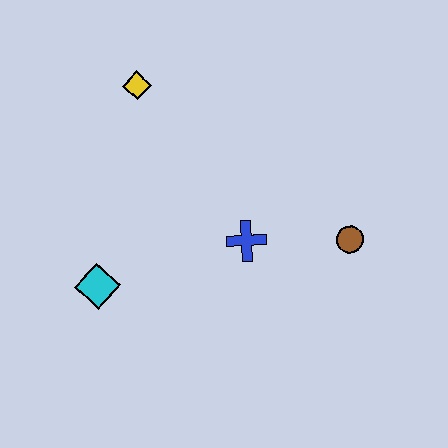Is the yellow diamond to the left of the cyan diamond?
No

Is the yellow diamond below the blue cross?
No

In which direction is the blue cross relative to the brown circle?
The blue cross is to the left of the brown circle.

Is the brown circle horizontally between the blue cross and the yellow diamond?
No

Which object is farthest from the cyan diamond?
The brown circle is farthest from the cyan diamond.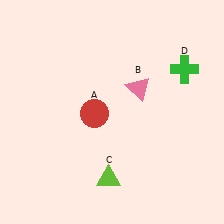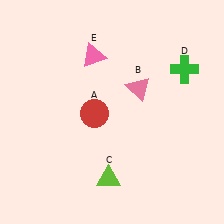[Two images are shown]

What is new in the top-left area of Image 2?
A pink triangle (E) was added in the top-left area of Image 2.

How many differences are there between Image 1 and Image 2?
There is 1 difference between the two images.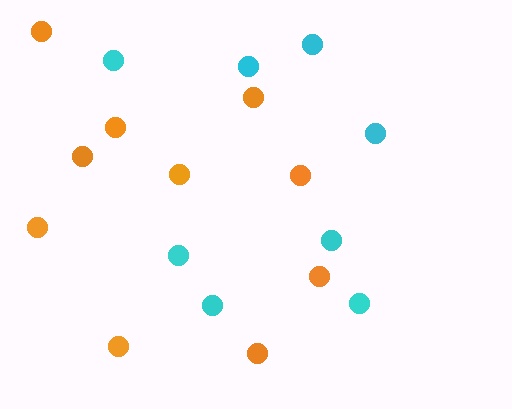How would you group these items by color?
There are 2 groups: one group of orange circles (10) and one group of cyan circles (8).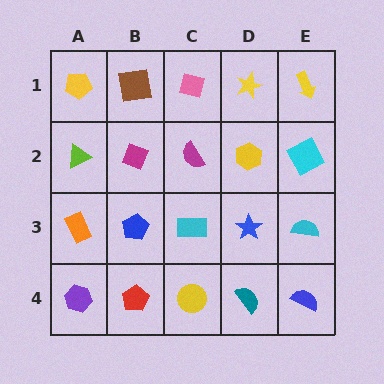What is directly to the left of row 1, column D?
A pink square.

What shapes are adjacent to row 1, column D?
A yellow hexagon (row 2, column D), a pink square (row 1, column C), a yellow arrow (row 1, column E).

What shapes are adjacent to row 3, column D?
A yellow hexagon (row 2, column D), a teal semicircle (row 4, column D), a cyan rectangle (row 3, column C), a cyan semicircle (row 3, column E).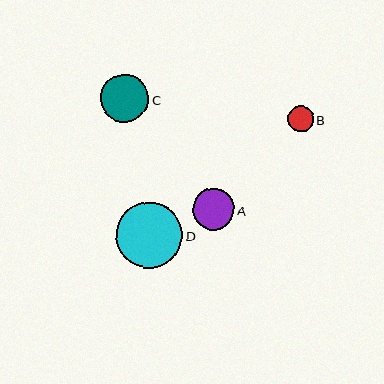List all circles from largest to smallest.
From largest to smallest: D, C, A, B.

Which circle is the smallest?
Circle B is the smallest with a size of approximately 26 pixels.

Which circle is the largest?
Circle D is the largest with a size of approximately 66 pixels.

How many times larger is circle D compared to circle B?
Circle D is approximately 2.6 times the size of circle B.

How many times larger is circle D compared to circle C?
Circle D is approximately 1.4 times the size of circle C.